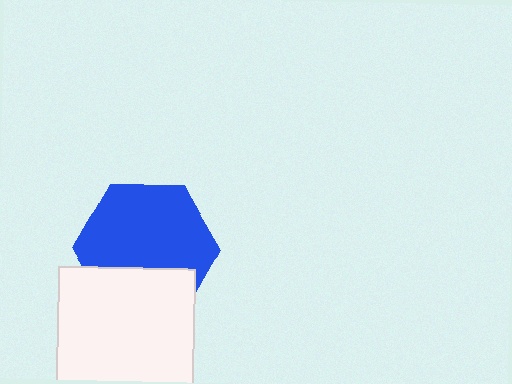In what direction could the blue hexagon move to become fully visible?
The blue hexagon could move up. That would shift it out from behind the white square entirely.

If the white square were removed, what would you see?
You would see the complete blue hexagon.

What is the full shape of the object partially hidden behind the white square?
The partially hidden object is a blue hexagon.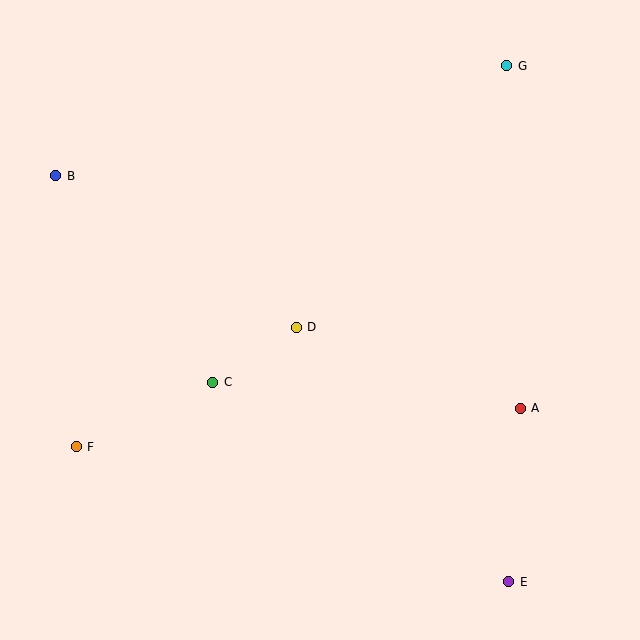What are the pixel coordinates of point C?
Point C is at (213, 382).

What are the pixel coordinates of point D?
Point D is at (296, 327).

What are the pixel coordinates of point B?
Point B is at (56, 176).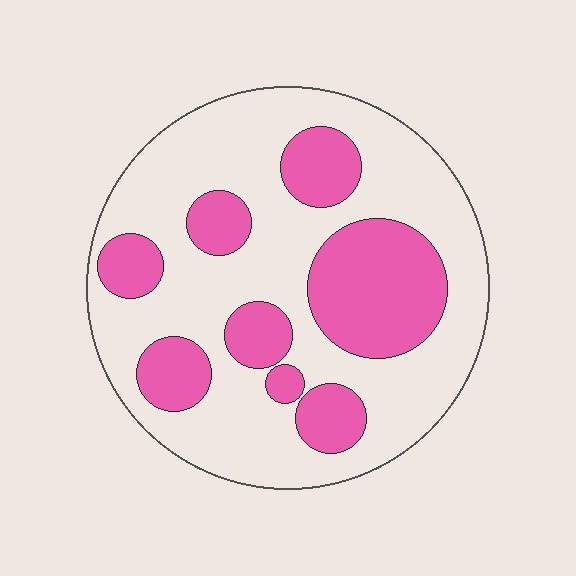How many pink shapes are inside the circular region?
8.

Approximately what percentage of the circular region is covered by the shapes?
Approximately 30%.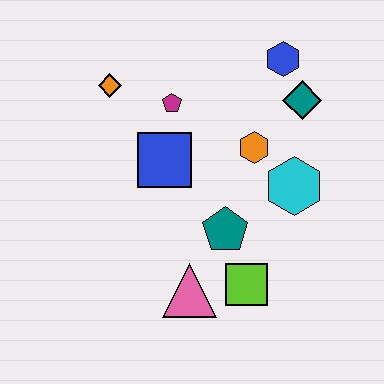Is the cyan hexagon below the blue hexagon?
Yes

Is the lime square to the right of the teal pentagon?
Yes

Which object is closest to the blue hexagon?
The teal diamond is closest to the blue hexagon.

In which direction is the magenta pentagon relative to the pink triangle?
The magenta pentagon is above the pink triangle.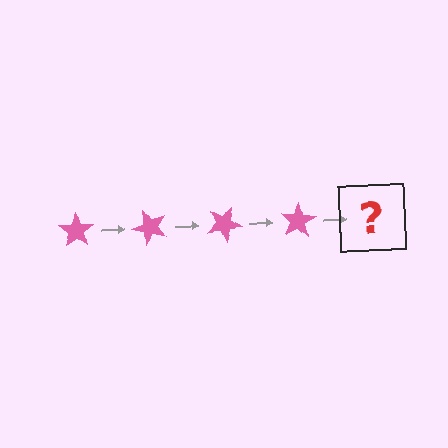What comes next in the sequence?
The next element should be a pink star rotated 200 degrees.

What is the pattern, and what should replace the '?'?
The pattern is that the star rotates 50 degrees each step. The '?' should be a pink star rotated 200 degrees.